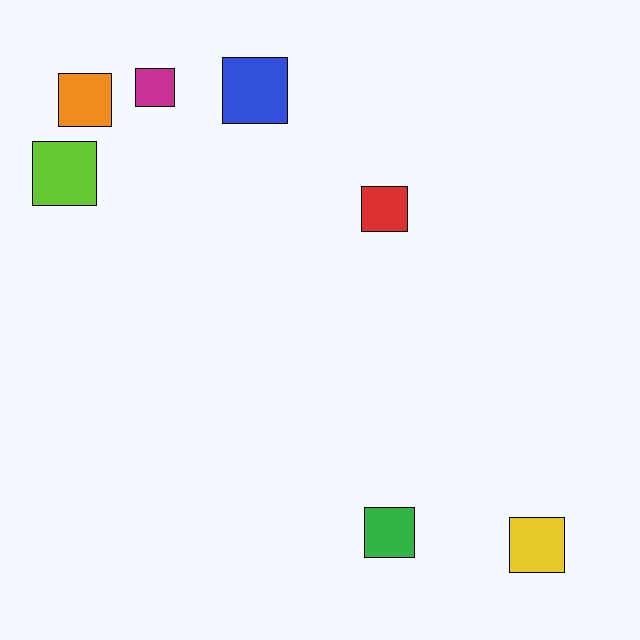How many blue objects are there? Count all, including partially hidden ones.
There is 1 blue object.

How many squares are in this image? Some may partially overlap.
There are 7 squares.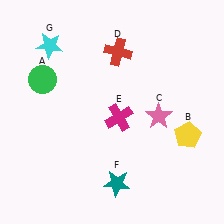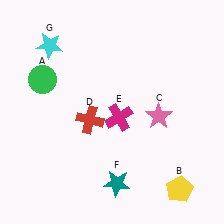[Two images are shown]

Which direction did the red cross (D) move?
The red cross (D) moved down.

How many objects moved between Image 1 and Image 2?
2 objects moved between the two images.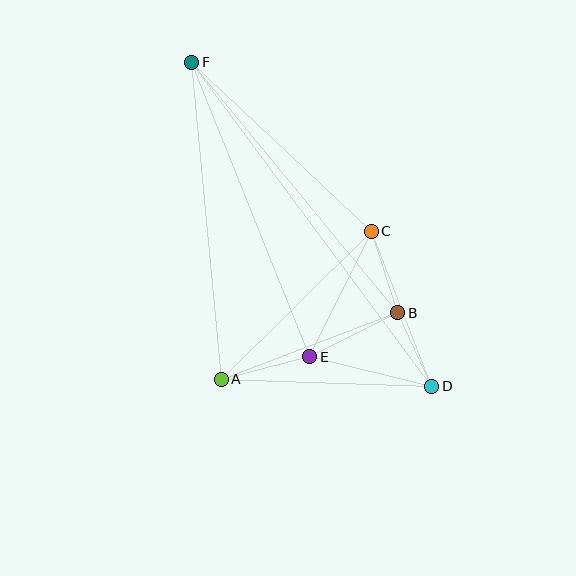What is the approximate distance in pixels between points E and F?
The distance between E and F is approximately 317 pixels.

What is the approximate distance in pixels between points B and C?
The distance between B and C is approximately 86 pixels.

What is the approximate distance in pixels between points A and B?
The distance between A and B is approximately 189 pixels.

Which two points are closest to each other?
Points B and D are closest to each other.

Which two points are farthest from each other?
Points D and F are farthest from each other.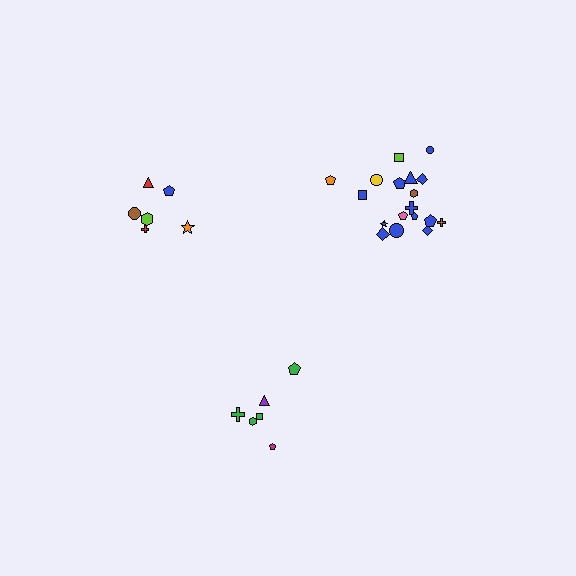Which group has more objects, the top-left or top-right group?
The top-right group.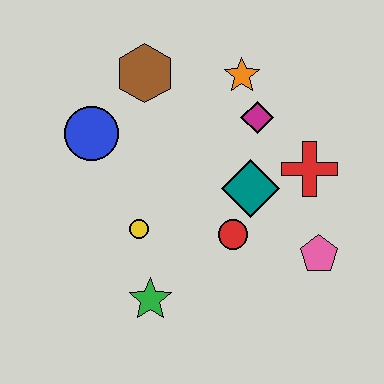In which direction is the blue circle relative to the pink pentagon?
The blue circle is to the left of the pink pentagon.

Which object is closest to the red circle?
The teal diamond is closest to the red circle.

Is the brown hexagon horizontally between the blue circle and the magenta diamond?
Yes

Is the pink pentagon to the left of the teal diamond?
No